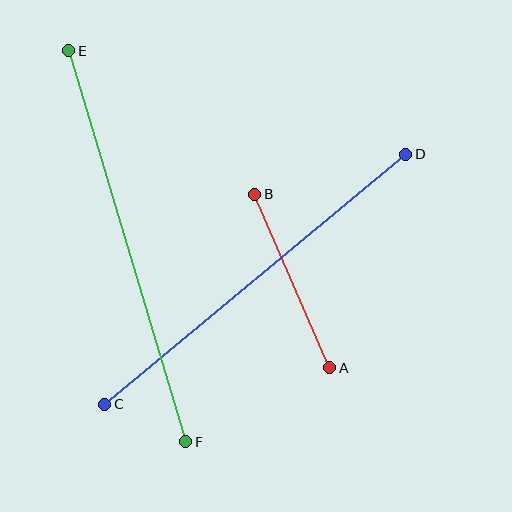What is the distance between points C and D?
The distance is approximately 391 pixels.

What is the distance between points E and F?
The distance is approximately 408 pixels.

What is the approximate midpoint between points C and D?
The midpoint is at approximately (255, 279) pixels.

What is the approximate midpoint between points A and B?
The midpoint is at approximately (292, 281) pixels.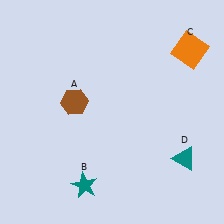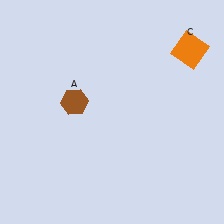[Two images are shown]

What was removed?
The teal triangle (D), the teal star (B) were removed in Image 2.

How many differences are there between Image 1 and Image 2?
There are 2 differences between the two images.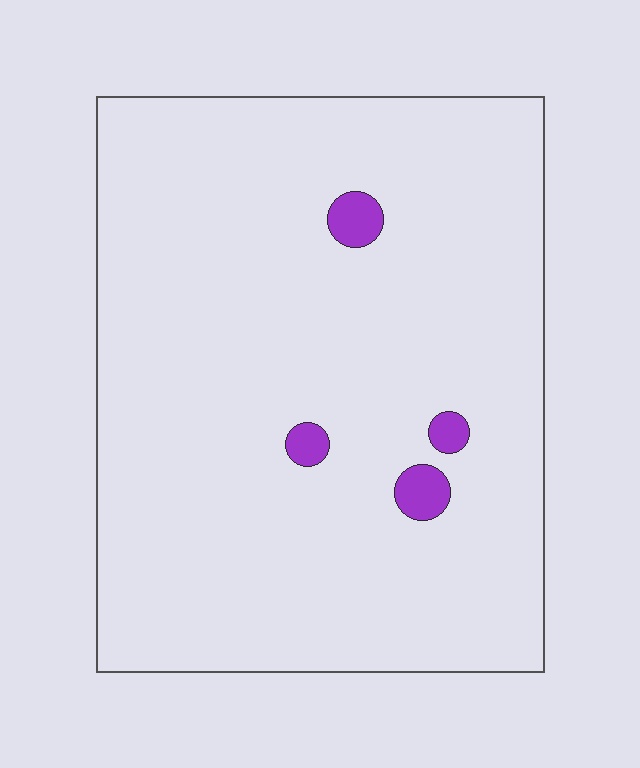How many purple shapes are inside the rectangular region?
4.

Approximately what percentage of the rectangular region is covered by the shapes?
Approximately 5%.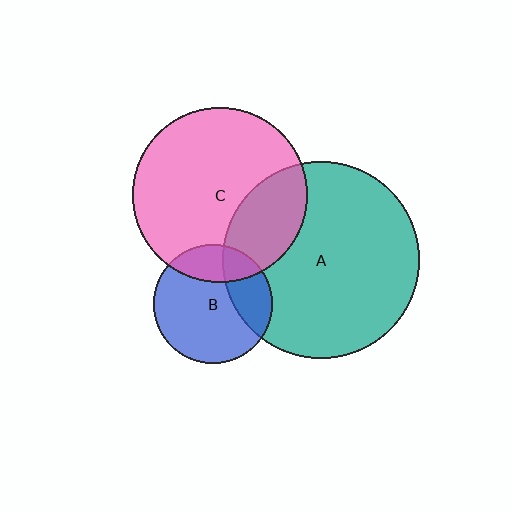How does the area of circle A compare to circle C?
Approximately 1.3 times.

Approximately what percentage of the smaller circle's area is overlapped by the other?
Approximately 25%.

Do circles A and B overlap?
Yes.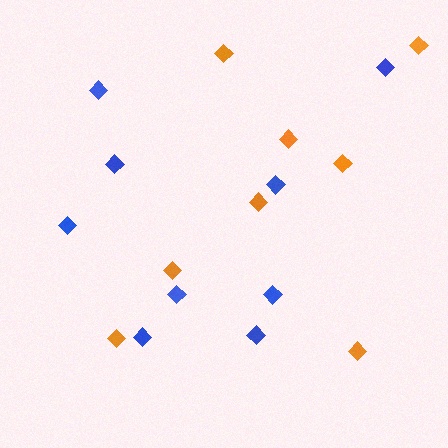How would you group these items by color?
There are 2 groups: one group of orange diamonds (8) and one group of blue diamonds (9).